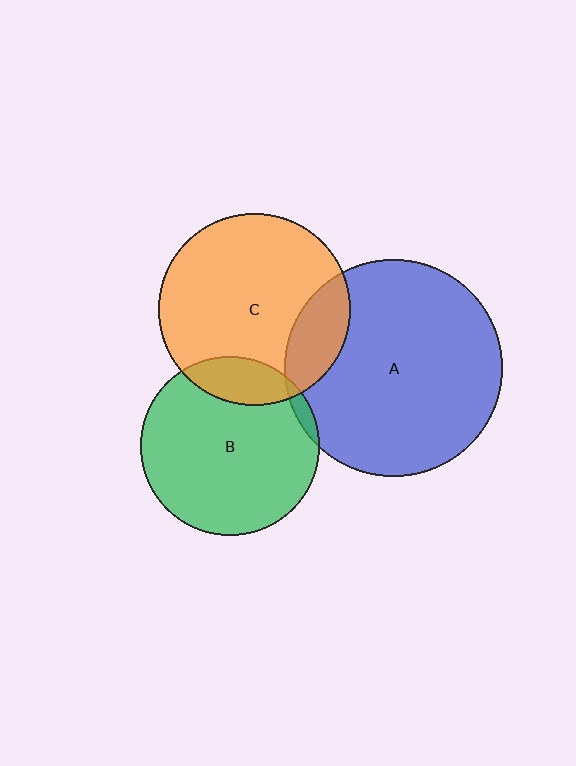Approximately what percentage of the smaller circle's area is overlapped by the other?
Approximately 15%.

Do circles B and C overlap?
Yes.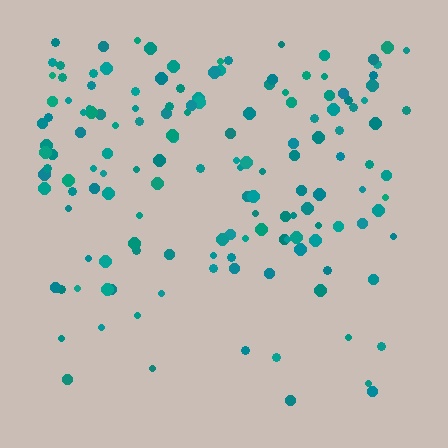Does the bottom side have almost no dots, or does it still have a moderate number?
Still a moderate number, just noticeably fewer than the top.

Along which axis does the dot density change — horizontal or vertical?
Vertical.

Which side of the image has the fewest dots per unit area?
The bottom.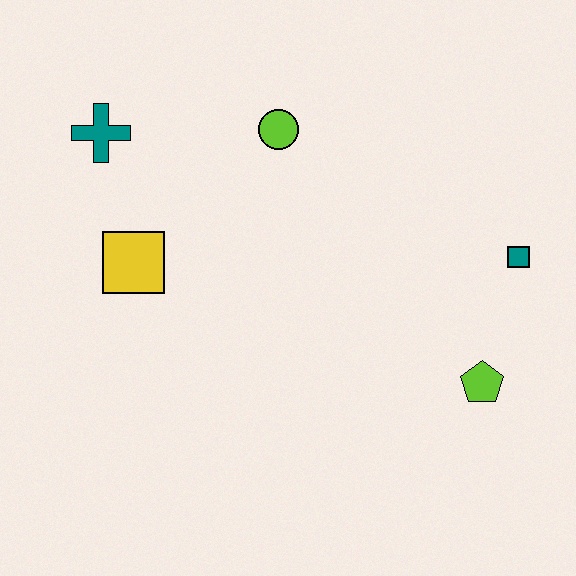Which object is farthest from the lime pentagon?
The teal cross is farthest from the lime pentagon.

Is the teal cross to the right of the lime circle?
No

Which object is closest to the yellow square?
The teal cross is closest to the yellow square.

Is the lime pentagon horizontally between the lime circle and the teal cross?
No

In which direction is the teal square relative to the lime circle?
The teal square is to the right of the lime circle.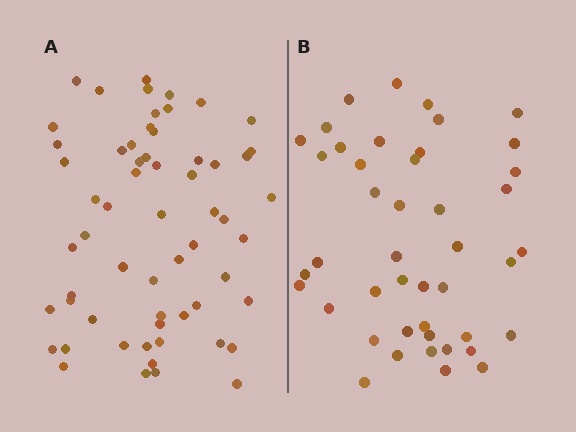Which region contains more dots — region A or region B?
Region A (the left region) has more dots.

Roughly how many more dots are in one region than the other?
Region A has approximately 15 more dots than region B.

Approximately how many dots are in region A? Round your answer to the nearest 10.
About 60 dots.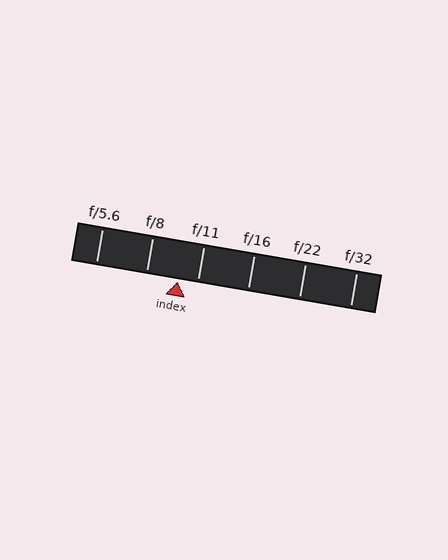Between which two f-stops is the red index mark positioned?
The index mark is between f/8 and f/11.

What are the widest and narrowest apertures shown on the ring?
The widest aperture shown is f/5.6 and the narrowest is f/32.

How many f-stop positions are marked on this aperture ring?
There are 6 f-stop positions marked.